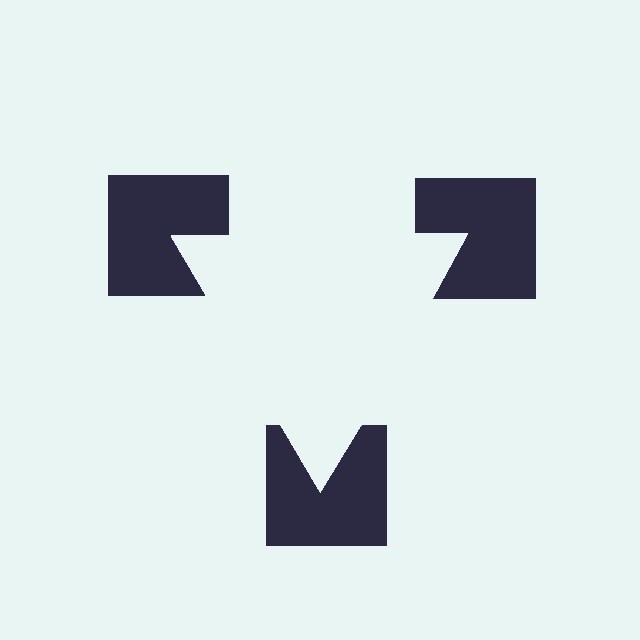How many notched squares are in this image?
There are 3 — one at each vertex of the illusory triangle.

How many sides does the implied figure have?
3 sides.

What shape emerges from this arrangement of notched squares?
An illusory triangle — its edges are inferred from the aligned wedge cuts in the notched squares, not physically drawn.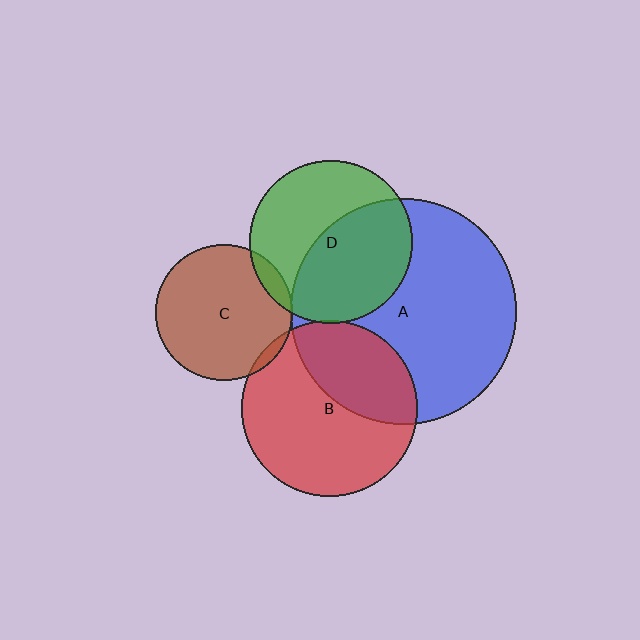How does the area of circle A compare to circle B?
Approximately 1.6 times.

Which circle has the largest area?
Circle A (blue).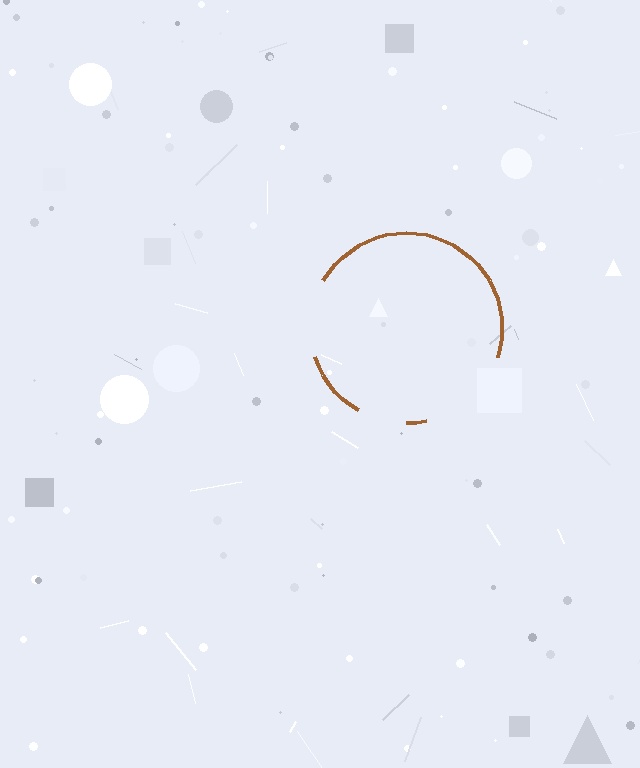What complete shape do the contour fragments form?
The contour fragments form a circle.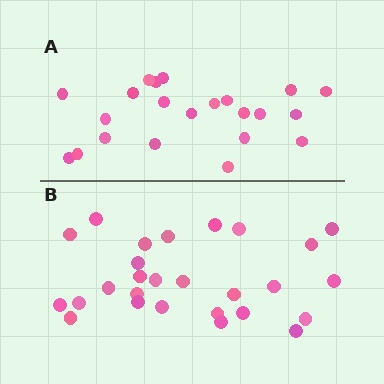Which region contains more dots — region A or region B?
Region B (the bottom region) has more dots.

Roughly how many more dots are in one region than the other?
Region B has about 5 more dots than region A.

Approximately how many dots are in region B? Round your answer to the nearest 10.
About 30 dots. (The exact count is 27, which rounds to 30.)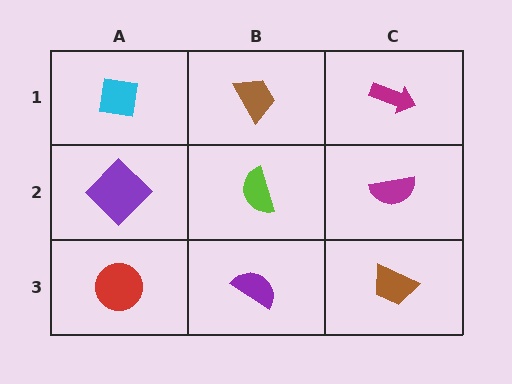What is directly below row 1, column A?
A purple diamond.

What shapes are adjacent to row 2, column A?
A cyan square (row 1, column A), a red circle (row 3, column A), a lime semicircle (row 2, column B).